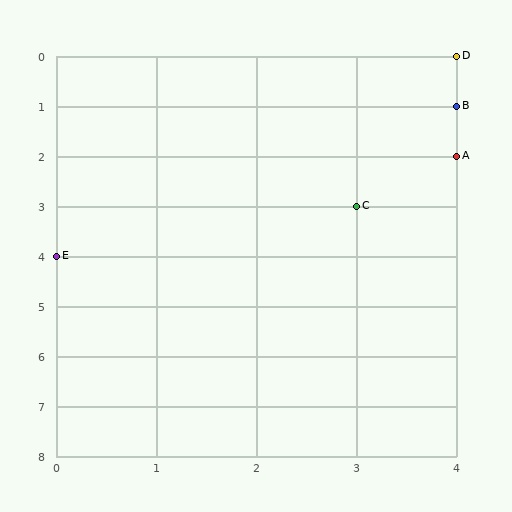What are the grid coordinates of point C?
Point C is at grid coordinates (3, 3).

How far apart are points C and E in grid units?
Points C and E are 3 columns and 1 row apart (about 3.2 grid units diagonally).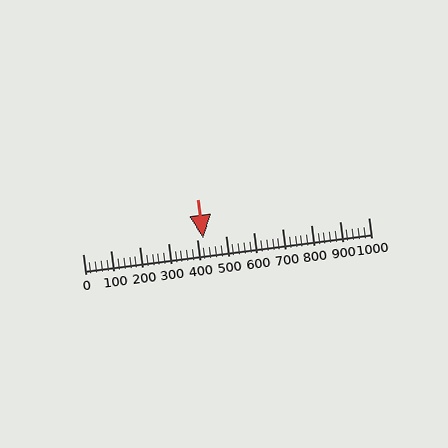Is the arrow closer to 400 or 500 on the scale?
The arrow is closer to 400.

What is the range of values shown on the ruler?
The ruler shows values from 0 to 1000.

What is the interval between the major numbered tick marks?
The major tick marks are spaced 100 units apart.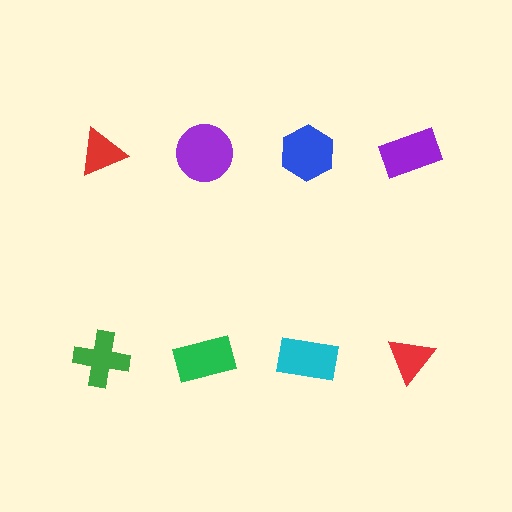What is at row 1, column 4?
A purple rectangle.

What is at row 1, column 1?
A red triangle.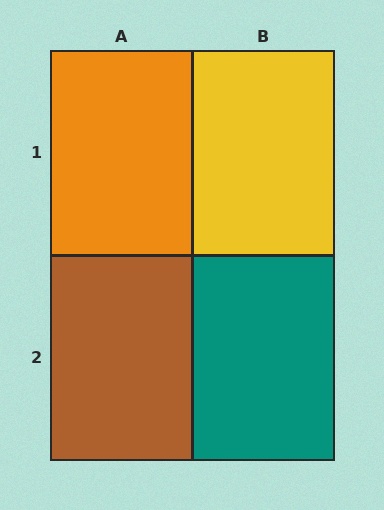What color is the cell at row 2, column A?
Brown.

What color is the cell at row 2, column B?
Teal.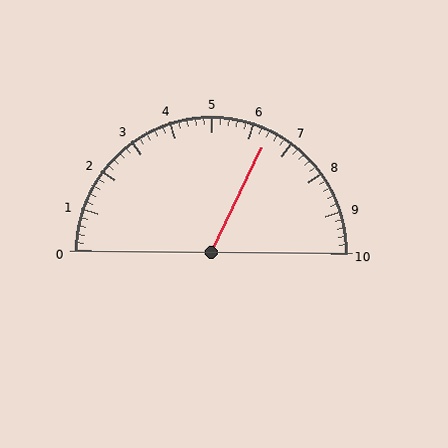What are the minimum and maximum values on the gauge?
The gauge ranges from 0 to 10.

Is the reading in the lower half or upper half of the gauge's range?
The reading is in the upper half of the range (0 to 10).